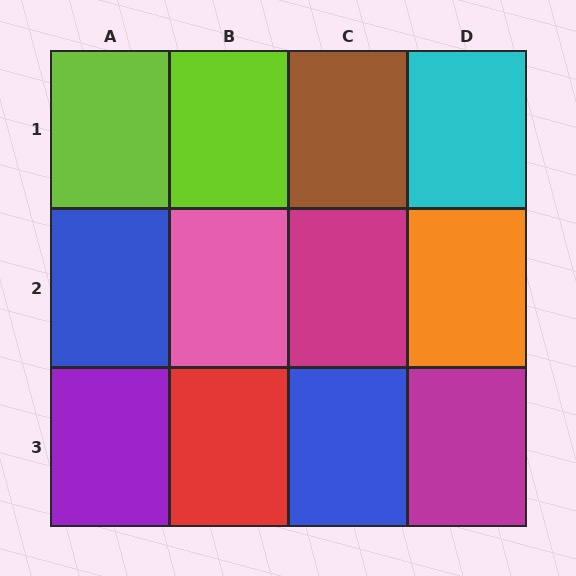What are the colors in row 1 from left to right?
Lime, lime, brown, cyan.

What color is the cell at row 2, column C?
Magenta.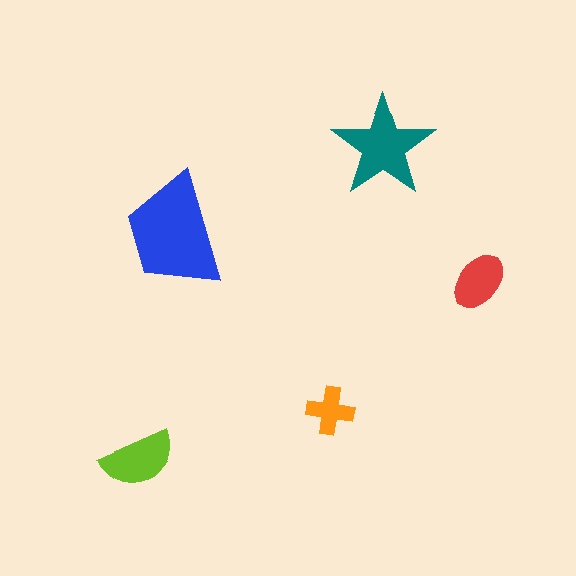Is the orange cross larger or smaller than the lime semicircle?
Smaller.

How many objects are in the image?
There are 5 objects in the image.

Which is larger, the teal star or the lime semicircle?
The teal star.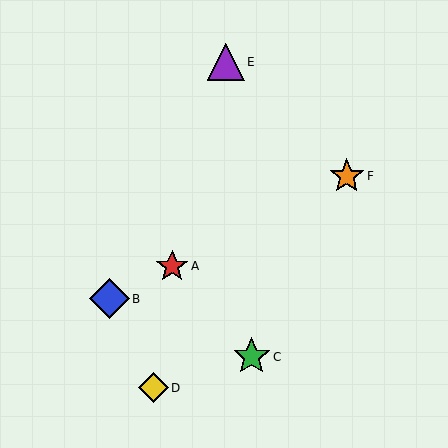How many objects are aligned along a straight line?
3 objects (A, B, F) are aligned along a straight line.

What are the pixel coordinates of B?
Object B is at (109, 299).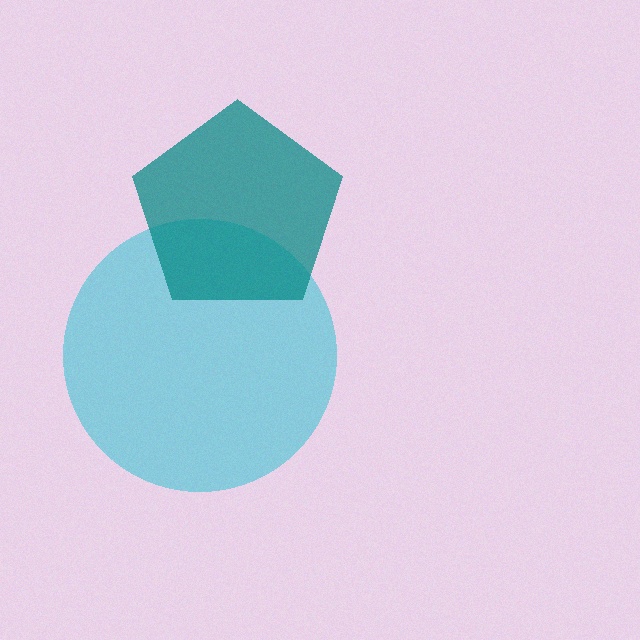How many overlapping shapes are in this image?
There are 2 overlapping shapes in the image.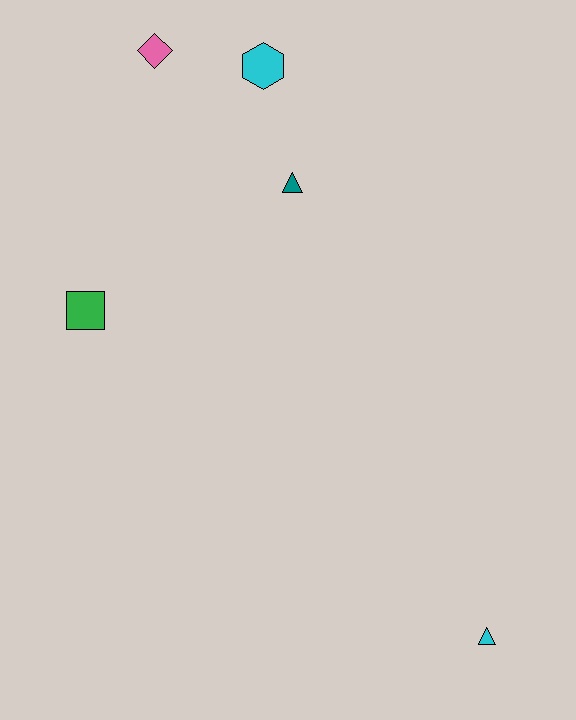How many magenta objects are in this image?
There are no magenta objects.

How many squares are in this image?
There is 1 square.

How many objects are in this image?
There are 5 objects.